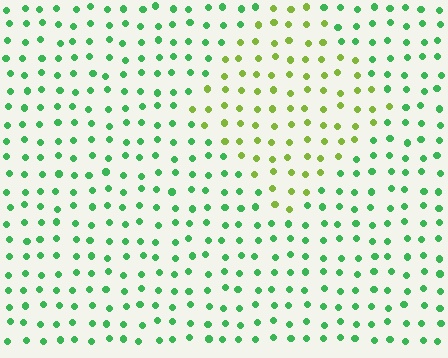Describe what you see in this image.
The image is filled with small green elements in a uniform arrangement. A diamond-shaped region is visible where the elements are tinted to a slightly different hue, forming a subtle color boundary.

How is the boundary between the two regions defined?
The boundary is defined purely by a slight shift in hue (about 47 degrees). Spacing, size, and orientation are identical on both sides.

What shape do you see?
I see a diamond.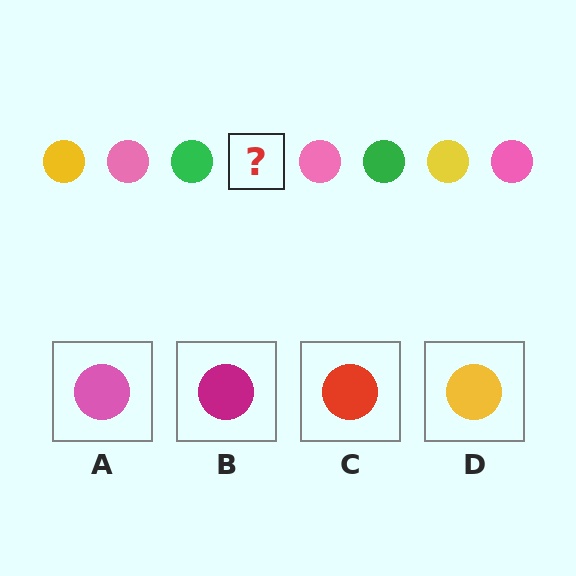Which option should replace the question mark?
Option D.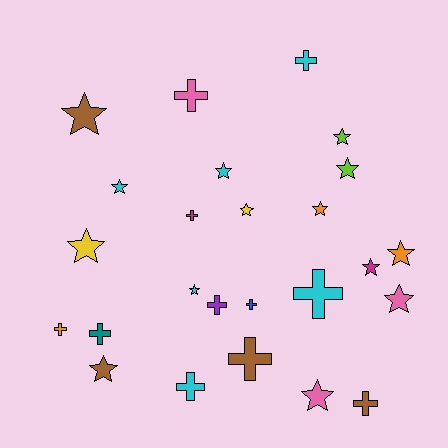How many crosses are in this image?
There are 11 crosses.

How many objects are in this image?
There are 25 objects.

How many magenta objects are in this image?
There are 2 magenta objects.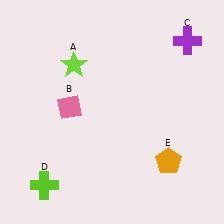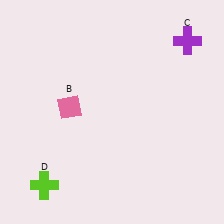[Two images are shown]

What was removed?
The lime star (A), the orange pentagon (E) were removed in Image 2.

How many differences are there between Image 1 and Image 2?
There are 2 differences between the two images.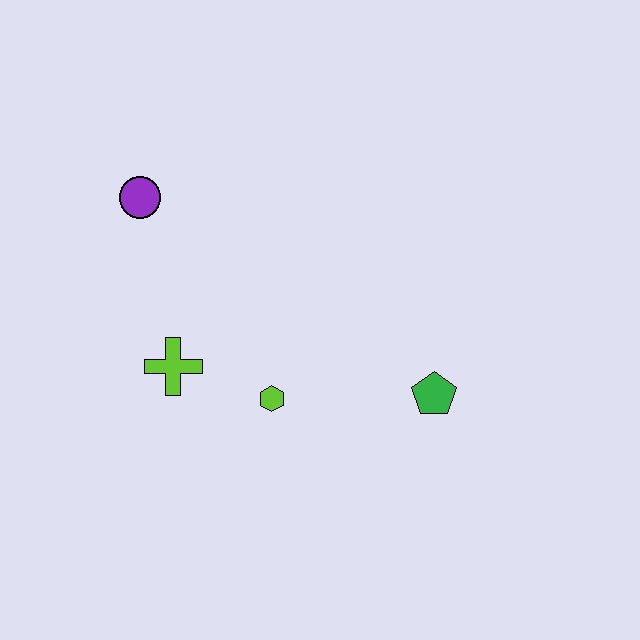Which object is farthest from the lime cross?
The green pentagon is farthest from the lime cross.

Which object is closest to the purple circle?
The lime cross is closest to the purple circle.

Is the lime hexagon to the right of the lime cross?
Yes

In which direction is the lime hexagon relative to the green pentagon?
The lime hexagon is to the left of the green pentagon.